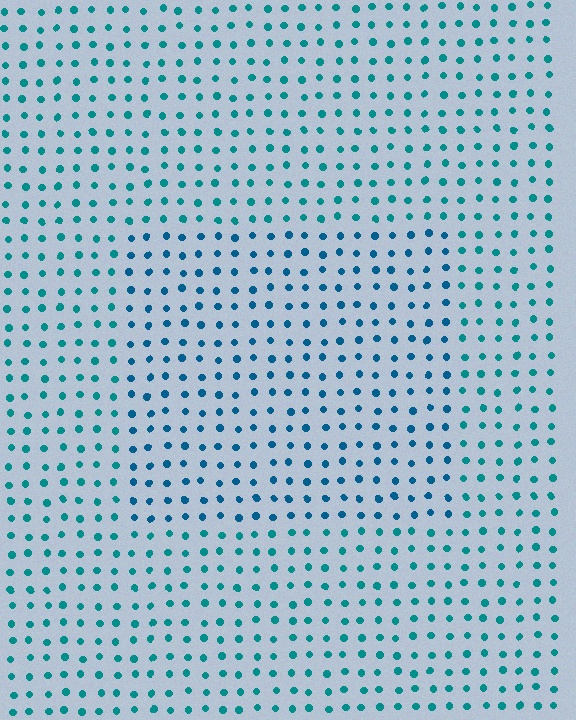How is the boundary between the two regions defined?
The boundary is defined purely by a slight shift in hue (about 22 degrees). Spacing, size, and orientation are identical on both sides.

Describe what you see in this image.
The image is filled with small teal elements in a uniform arrangement. A rectangle-shaped region is visible where the elements are tinted to a slightly different hue, forming a subtle color boundary.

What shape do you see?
I see a rectangle.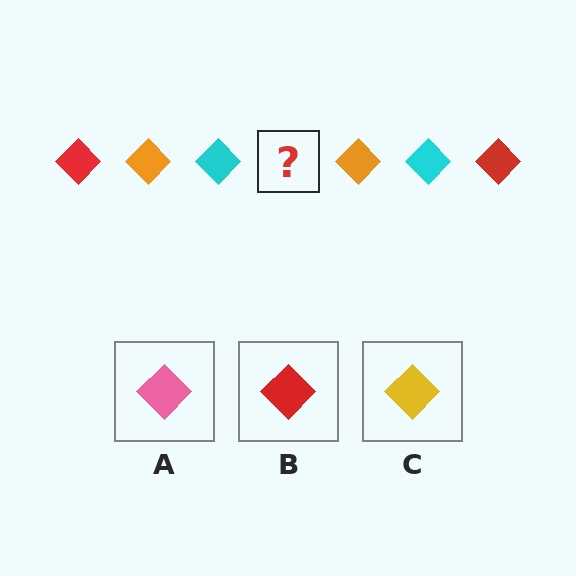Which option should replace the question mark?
Option B.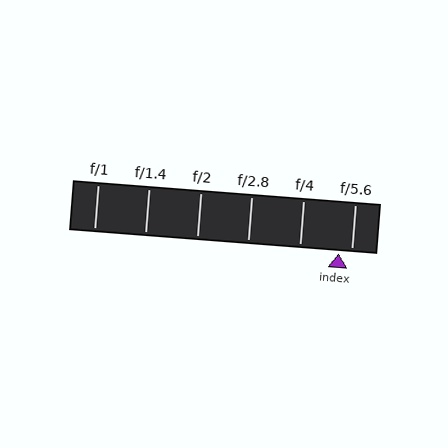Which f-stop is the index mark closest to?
The index mark is closest to f/5.6.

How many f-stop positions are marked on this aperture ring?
There are 6 f-stop positions marked.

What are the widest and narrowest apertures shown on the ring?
The widest aperture shown is f/1 and the narrowest is f/5.6.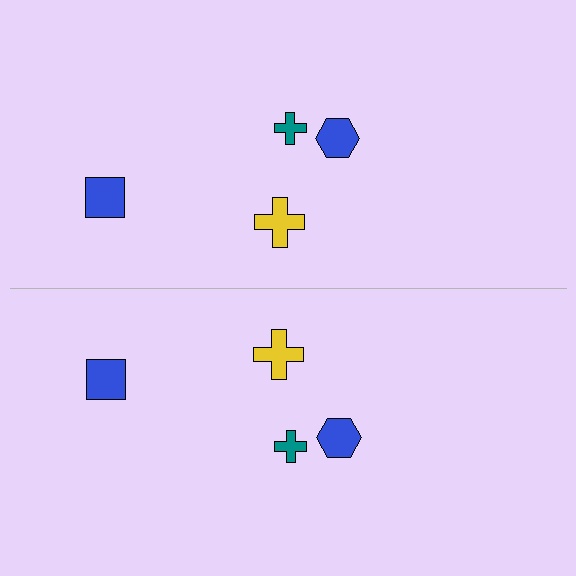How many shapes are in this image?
There are 8 shapes in this image.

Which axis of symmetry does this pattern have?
The pattern has a horizontal axis of symmetry running through the center of the image.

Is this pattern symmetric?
Yes, this pattern has bilateral (reflection) symmetry.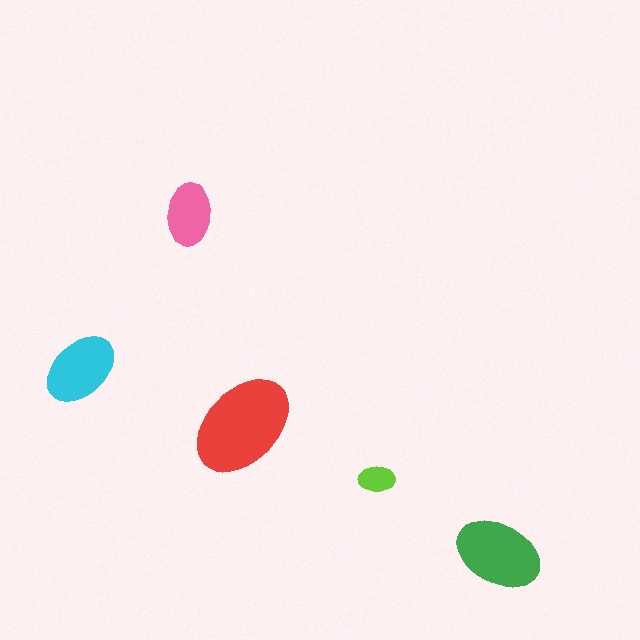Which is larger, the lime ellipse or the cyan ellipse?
The cyan one.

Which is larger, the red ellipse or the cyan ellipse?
The red one.